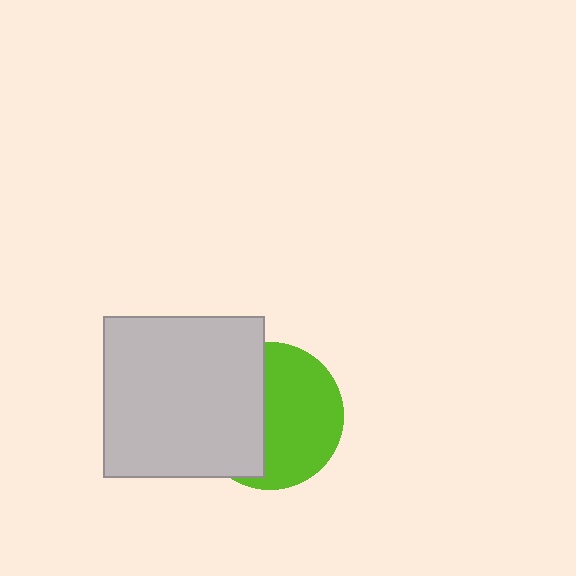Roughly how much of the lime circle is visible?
About half of it is visible (roughly 56%).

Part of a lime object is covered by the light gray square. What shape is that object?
It is a circle.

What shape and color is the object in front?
The object in front is a light gray square.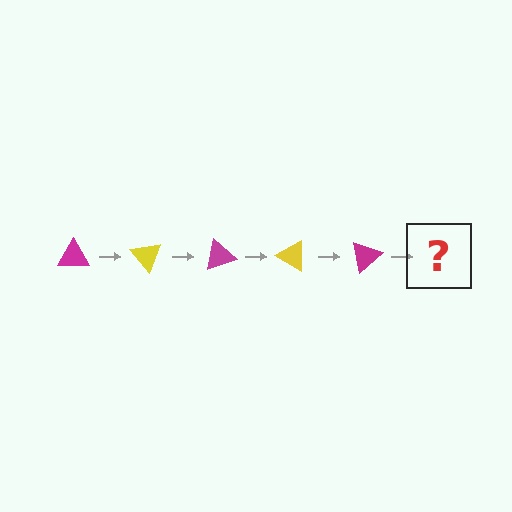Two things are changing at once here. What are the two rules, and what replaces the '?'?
The two rules are that it rotates 50 degrees each step and the color cycles through magenta and yellow. The '?' should be a yellow triangle, rotated 250 degrees from the start.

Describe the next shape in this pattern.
It should be a yellow triangle, rotated 250 degrees from the start.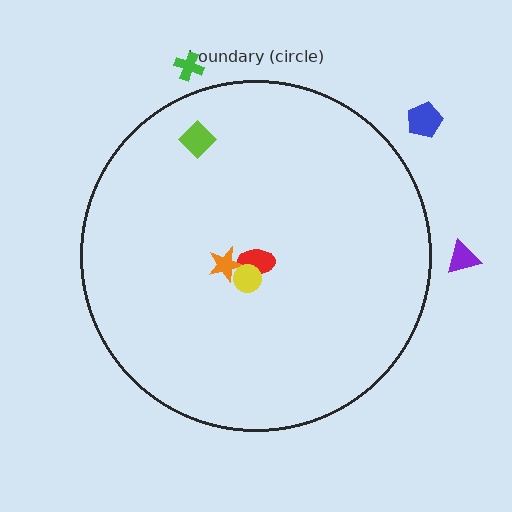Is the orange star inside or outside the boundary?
Inside.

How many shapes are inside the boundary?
4 inside, 3 outside.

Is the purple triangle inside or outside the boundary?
Outside.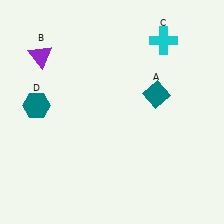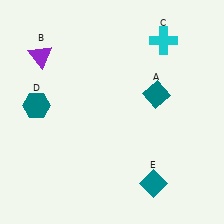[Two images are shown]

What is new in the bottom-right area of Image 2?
A teal diamond (E) was added in the bottom-right area of Image 2.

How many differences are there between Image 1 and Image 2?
There is 1 difference between the two images.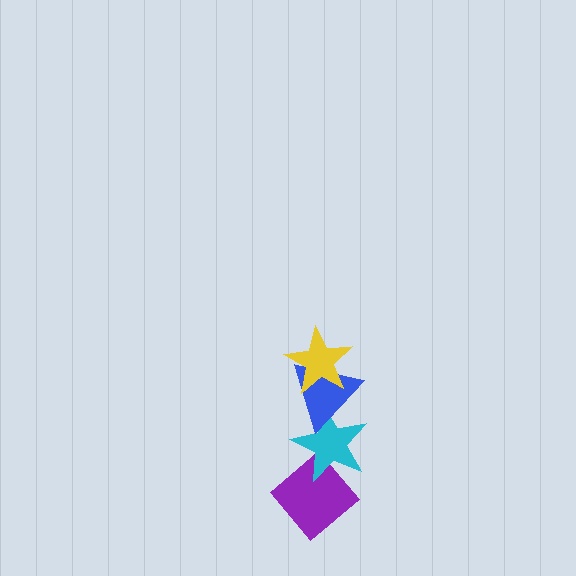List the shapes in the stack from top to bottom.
From top to bottom: the yellow star, the blue triangle, the cyan star, the purple diamond.